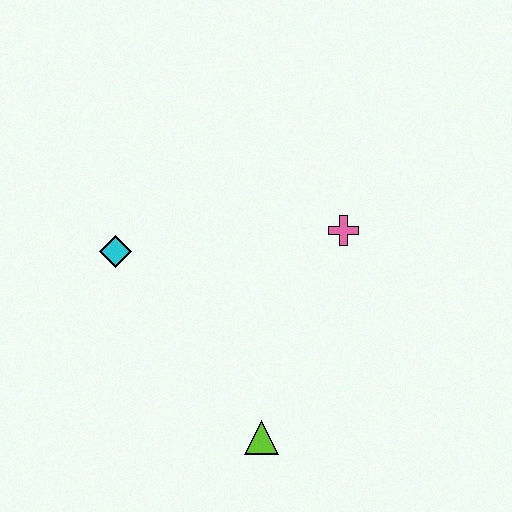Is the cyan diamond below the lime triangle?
No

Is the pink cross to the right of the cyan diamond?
Yes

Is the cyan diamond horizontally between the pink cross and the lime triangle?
No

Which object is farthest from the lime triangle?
The cyan diamond is farthest from the lime triangle.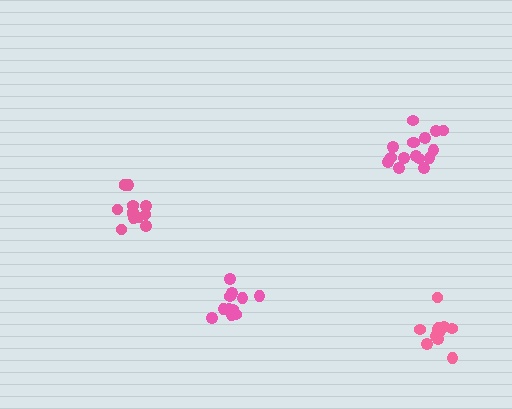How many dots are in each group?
Group 1: 16 dots, Group 2: 13 dots, Group 3: 12 dots, Group 4: 12 dots (53 total).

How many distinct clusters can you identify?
There are 4 distinct clusters.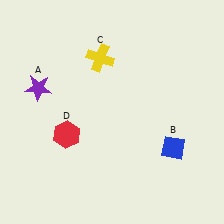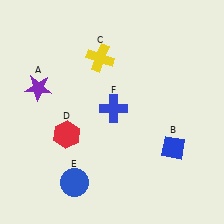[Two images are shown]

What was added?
A blue circle (E), a blue cross (F) were added in Image 2.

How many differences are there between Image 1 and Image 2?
There are 2 differences between the two images.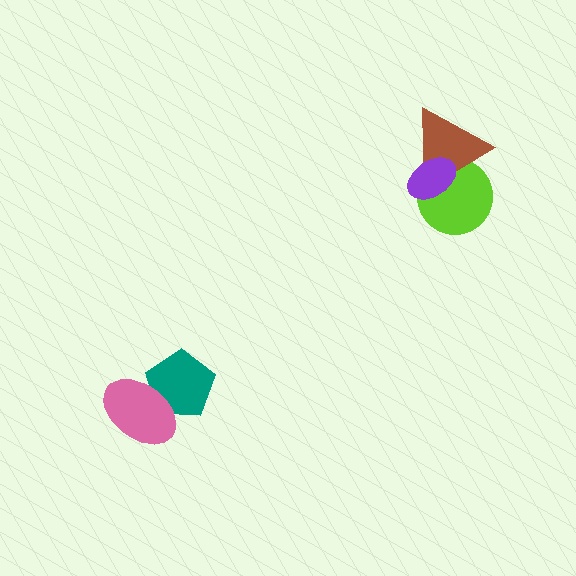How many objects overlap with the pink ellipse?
1 object overlaps with the pink ellipse.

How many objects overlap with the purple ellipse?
2 objects overlap with the purple ellipse.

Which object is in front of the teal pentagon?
The pink ellipse is in front of the teal pentagon.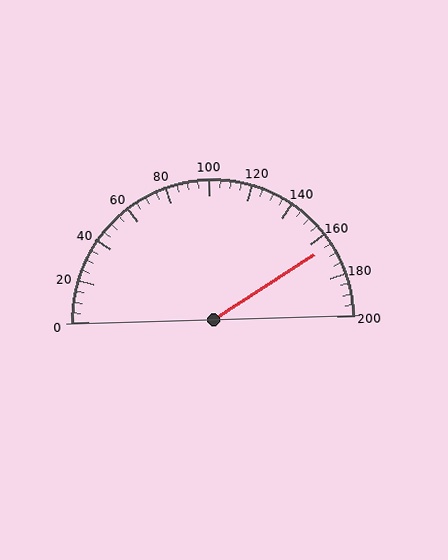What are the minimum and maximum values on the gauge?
The gauge ranges from 0 to 200.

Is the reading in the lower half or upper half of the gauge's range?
The reading is in the upper half of the range (0 to 200).